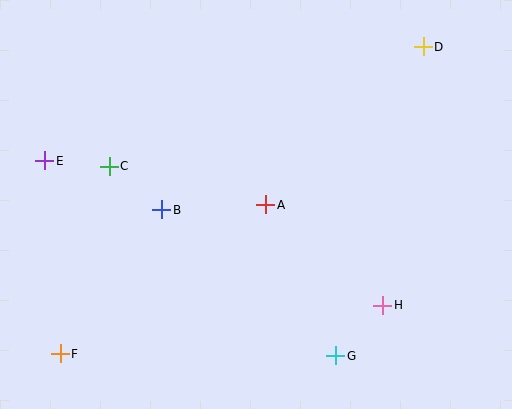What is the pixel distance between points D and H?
The distance between D and H is 262 pixels.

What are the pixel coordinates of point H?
Point H is at (383, 305).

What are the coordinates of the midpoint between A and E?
The midpoint between A and E is at (155, 183).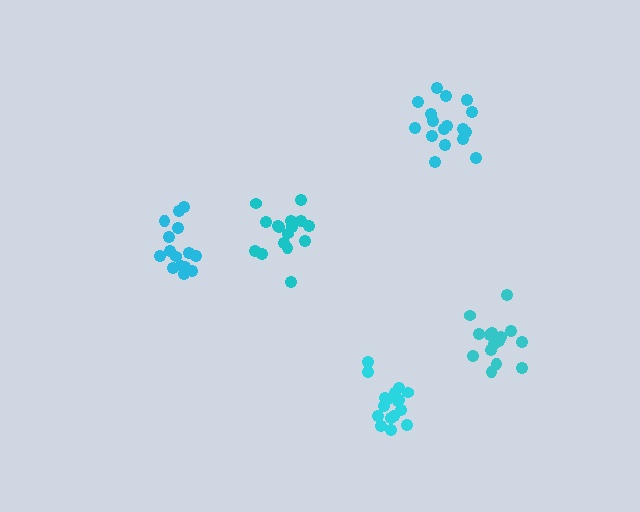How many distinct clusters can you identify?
There are 5 distinct clusters.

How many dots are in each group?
Group 1: 16 dots, Group 2: 17 dots, Group 3: 16 dots, Group 4: 17 dots, Group 5: 16 dots (82 total).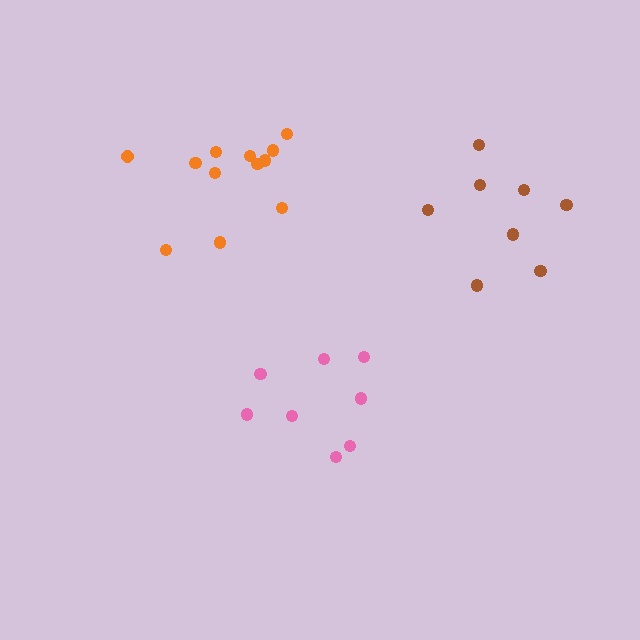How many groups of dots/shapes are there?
There are 3 groups.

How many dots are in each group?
Group 1: 8 dots, Group 2: 12 dots, Group 3: 8 dots (28 total).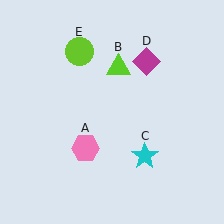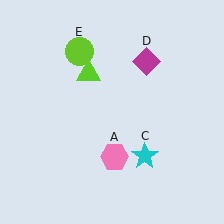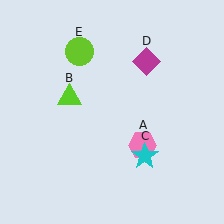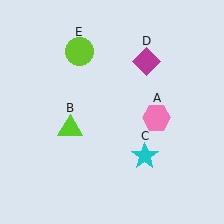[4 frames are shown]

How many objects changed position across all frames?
2 objects changed position: pink hexagon (object A), lime triangle (object B).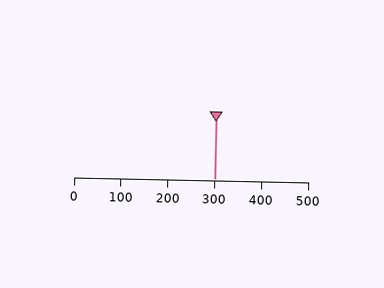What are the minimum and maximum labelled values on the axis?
The axis runs from 0 to 500.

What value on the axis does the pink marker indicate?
The marker indicates approximately 300.